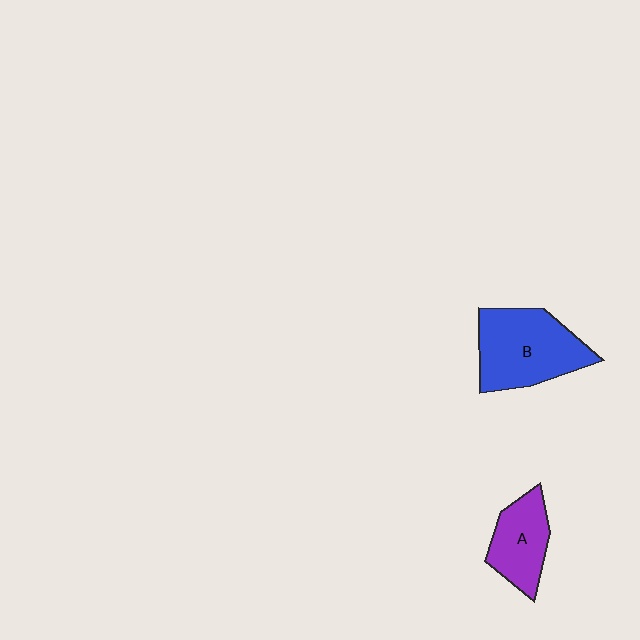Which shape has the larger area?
Shape B (blue).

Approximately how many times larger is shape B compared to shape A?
Approximately 1.6 times.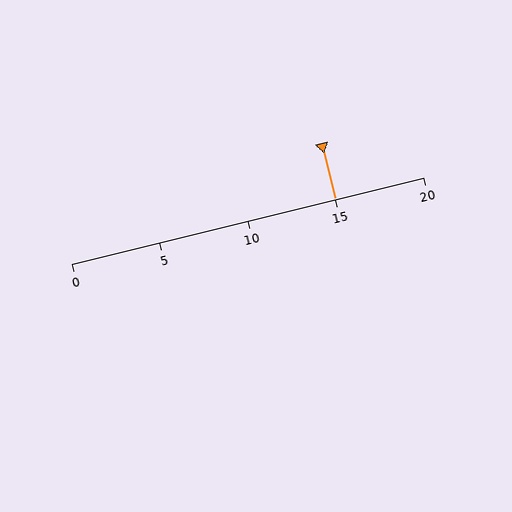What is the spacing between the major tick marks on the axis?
The major ticks are spaced 5 apart.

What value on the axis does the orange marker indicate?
The marker indicates approximately 15.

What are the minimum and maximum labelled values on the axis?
The axis runs from 0 to 20.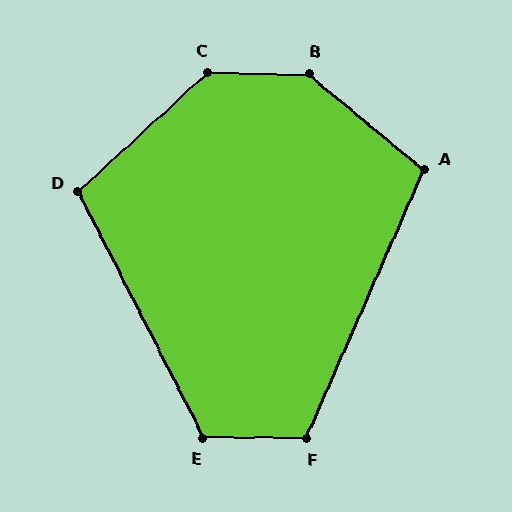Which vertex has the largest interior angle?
B, at approximately 141 degrees.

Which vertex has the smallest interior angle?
D, at approximately 105 degrees.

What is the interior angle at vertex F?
Approximately 113 degrees (obtuse).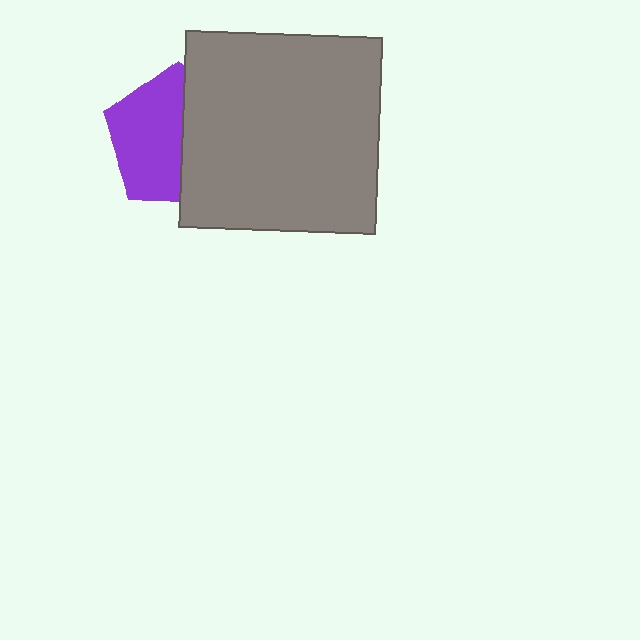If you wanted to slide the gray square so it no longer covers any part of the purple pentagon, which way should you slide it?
Slide it right — that is the most direct way to separate the two shapes.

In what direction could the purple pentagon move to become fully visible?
The purple pentagon could move left. That would shift it out from behind the gray square entirely.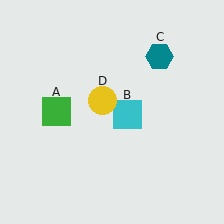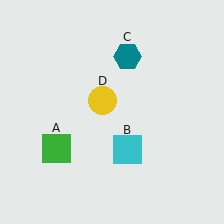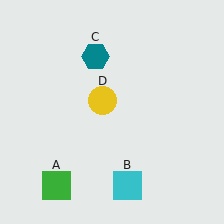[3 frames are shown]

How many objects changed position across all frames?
3 objects changed position: green square (object A), cyan square (object B), teal hexagon (object C).